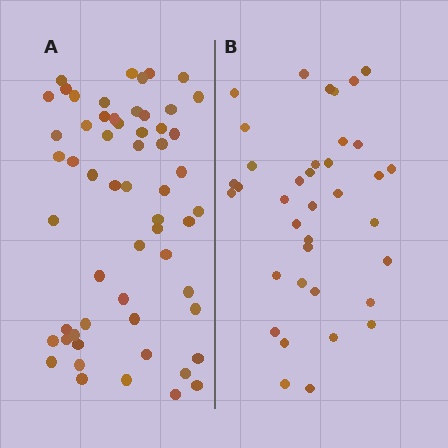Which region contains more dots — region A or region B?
Region A (the left region) has more dots.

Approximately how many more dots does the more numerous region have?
Region A has approximately 20 more dots than region B.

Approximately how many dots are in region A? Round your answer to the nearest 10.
About 60 dots. (The exact count is 58, which rounds to 60.)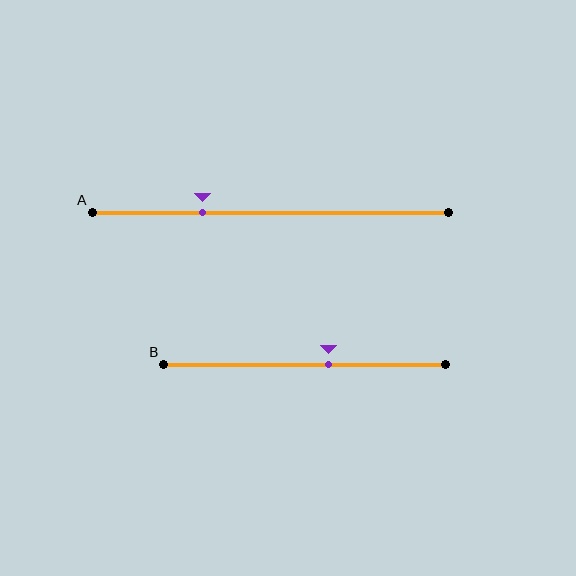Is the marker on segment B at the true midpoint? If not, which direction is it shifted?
No, the marker on segment B is shifted to the right by about 9% of the segment length.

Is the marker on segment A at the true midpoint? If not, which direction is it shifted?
No, the marker on segment A is shifted to the left by about 19% of the segment length.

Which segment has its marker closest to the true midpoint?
Segment B has its marker closest to the true midpoint.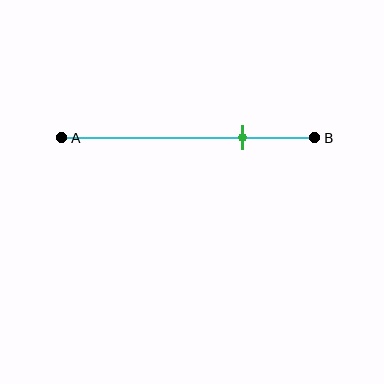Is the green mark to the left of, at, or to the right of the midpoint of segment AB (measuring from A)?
The green mark is to the right of the midpoint of segment AB.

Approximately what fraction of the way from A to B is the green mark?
The green mark is approximately 70% of the way from A to B.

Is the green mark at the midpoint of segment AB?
No, the mark is at about 70% from A, not at the 50% midpoint.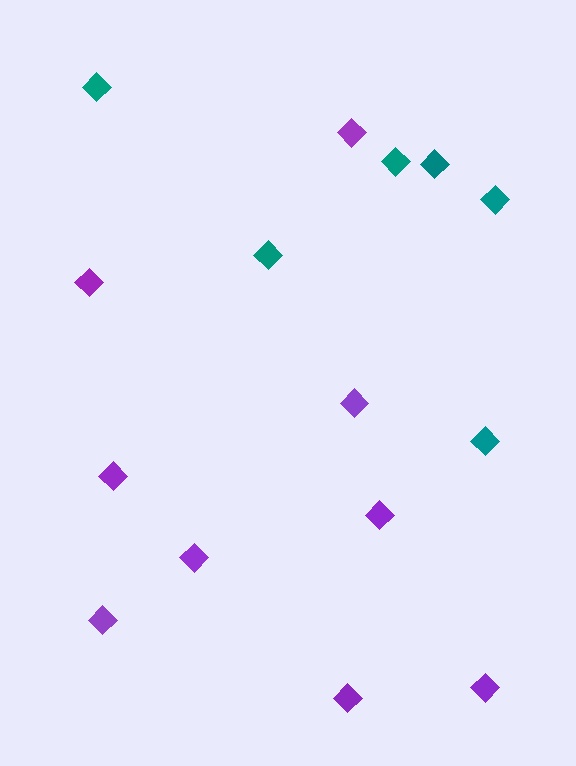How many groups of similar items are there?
There are 2 groups: one group of purple diamonds (9) and one group of teal diamonds (6).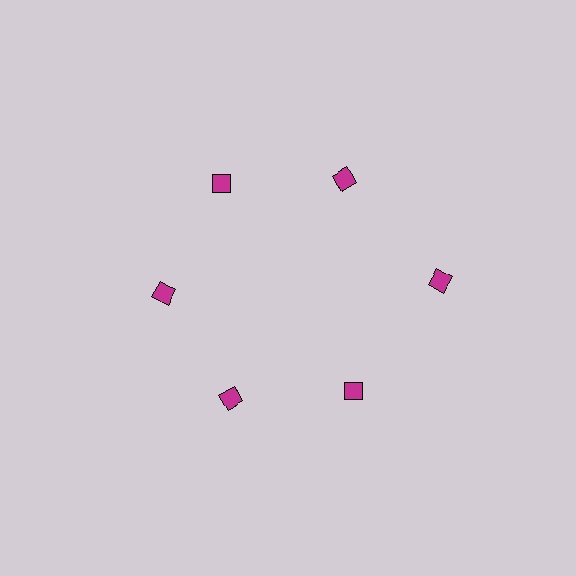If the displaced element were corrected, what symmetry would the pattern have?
It would have 6-fold rotational symmetry — the pattern would map onto itself every 60 degrees.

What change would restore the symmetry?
The symmetry would be restored by moving it inward, back onto the ring so that all 6 diamonds sit at equal angles and equal distance from the center.